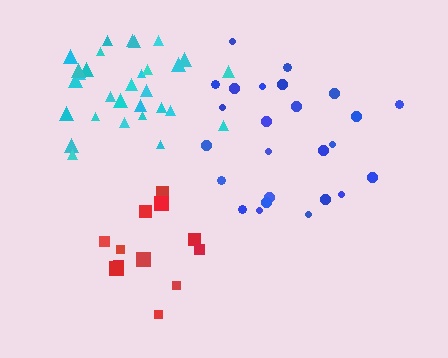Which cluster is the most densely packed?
Cyan.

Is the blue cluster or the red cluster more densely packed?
Red.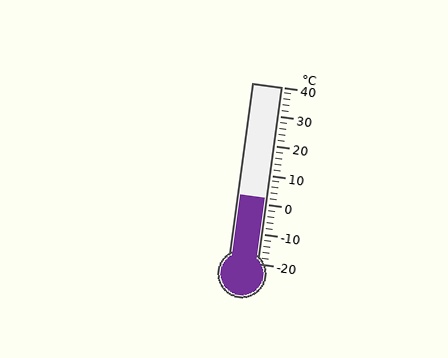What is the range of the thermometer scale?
The thermometer scale ranges from -20°C to 40°C.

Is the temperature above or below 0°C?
The temperature is above 0°C.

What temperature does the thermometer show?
The thermometer shows approximately 2°C.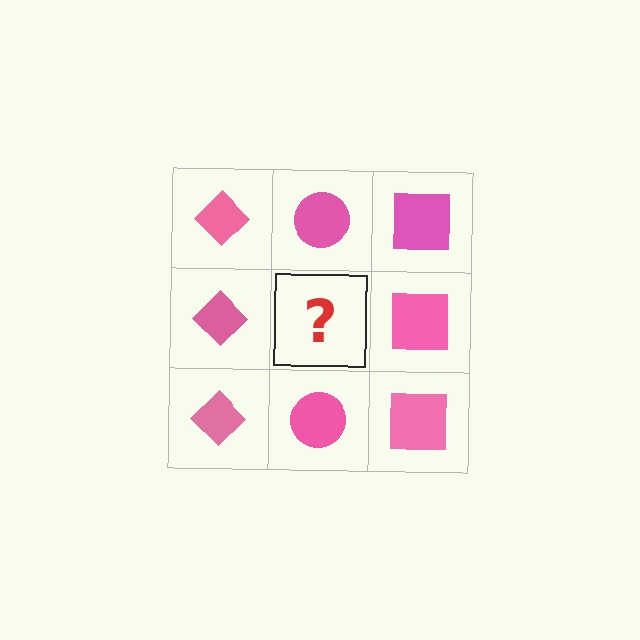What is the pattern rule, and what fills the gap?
The rule is that each column has a consistent shape. The gap should be filled with a pink circle.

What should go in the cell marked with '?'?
The missing cell should contain a pink circle.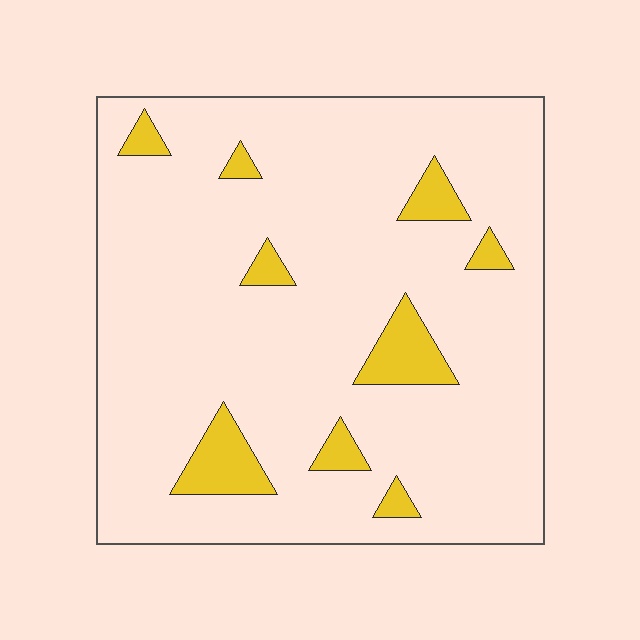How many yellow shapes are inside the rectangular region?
9.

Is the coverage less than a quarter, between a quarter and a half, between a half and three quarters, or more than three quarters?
Less than a quarter.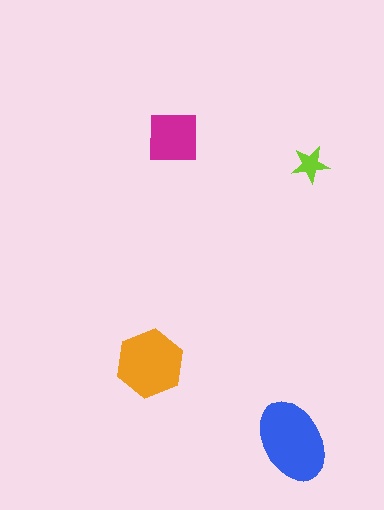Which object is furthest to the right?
The lime star is rightmost.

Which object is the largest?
The blue ellipse.